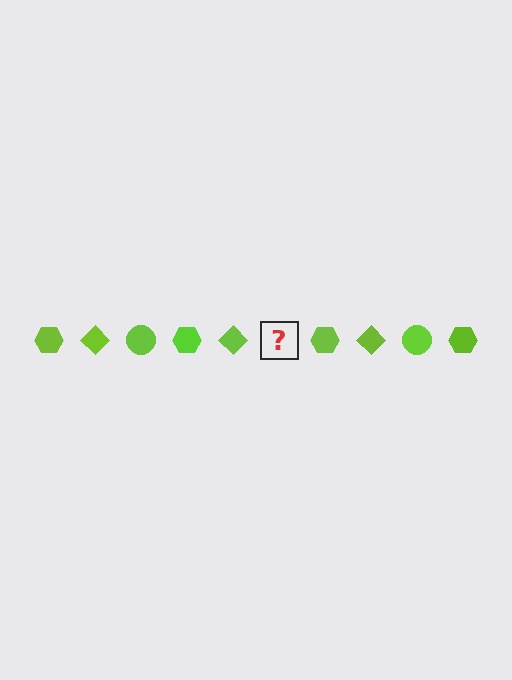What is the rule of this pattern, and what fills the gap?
The rule is that the pattern cycles through hexagon, diamond, circle shapes in lime. The gap should be filled with a lime circle.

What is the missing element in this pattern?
The missing element is a lime circle.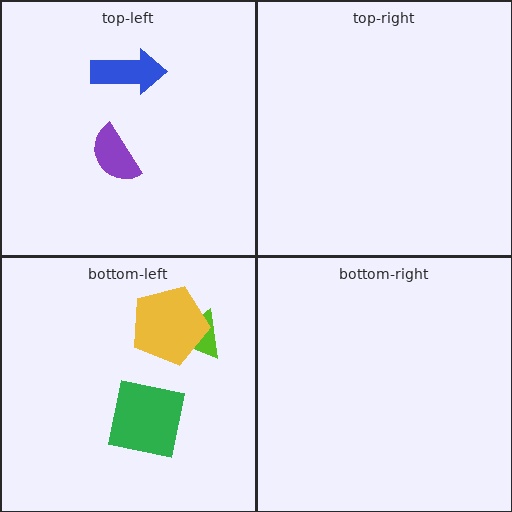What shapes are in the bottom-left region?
The lime triangle, the green square, the yellow pentagon.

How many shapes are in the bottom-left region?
3.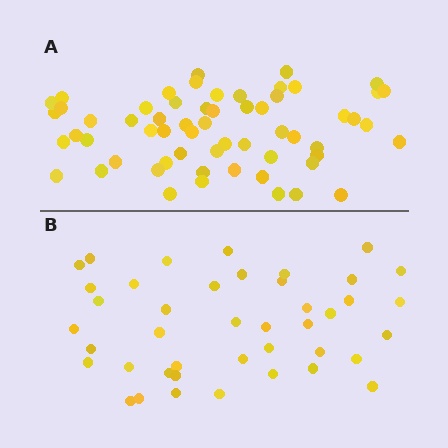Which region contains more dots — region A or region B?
Region A (the top region) has more dots.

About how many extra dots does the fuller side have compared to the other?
Region A has approximately 20 more dots than region B.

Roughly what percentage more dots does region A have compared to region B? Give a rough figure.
About 45% more.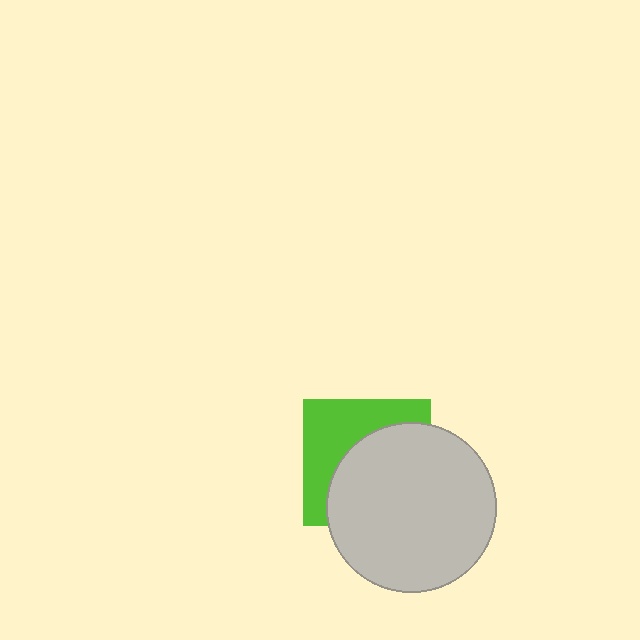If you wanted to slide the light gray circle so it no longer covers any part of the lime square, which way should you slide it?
Slide it toward the lower-right — that is the most direct way to separate the two shapes.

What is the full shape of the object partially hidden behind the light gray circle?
The partially hidden object is a lime square.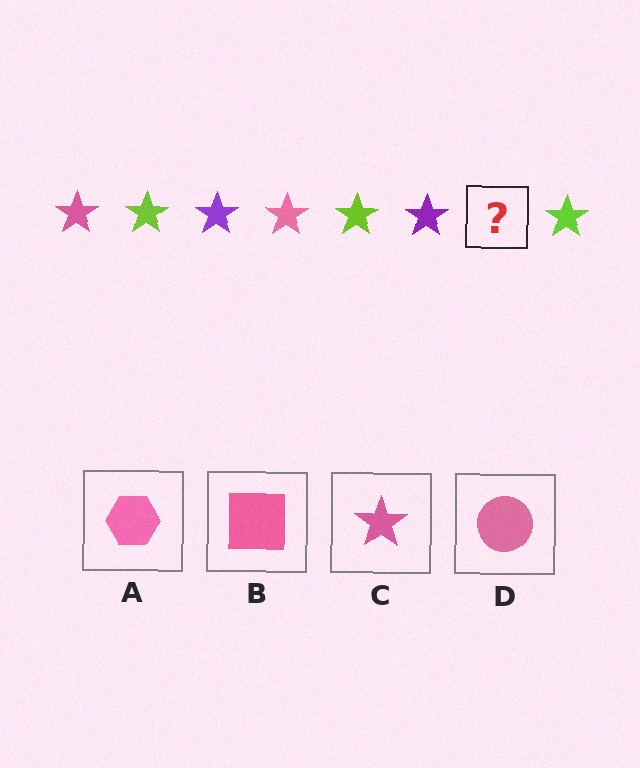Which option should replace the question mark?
Option C.